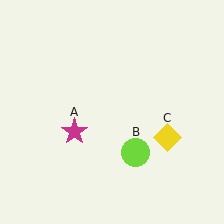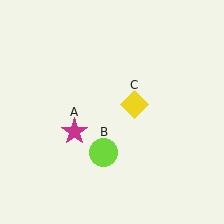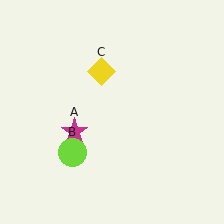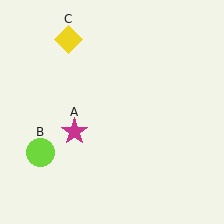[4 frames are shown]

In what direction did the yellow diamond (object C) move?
The yellow diamond (object C) moved up and to the left.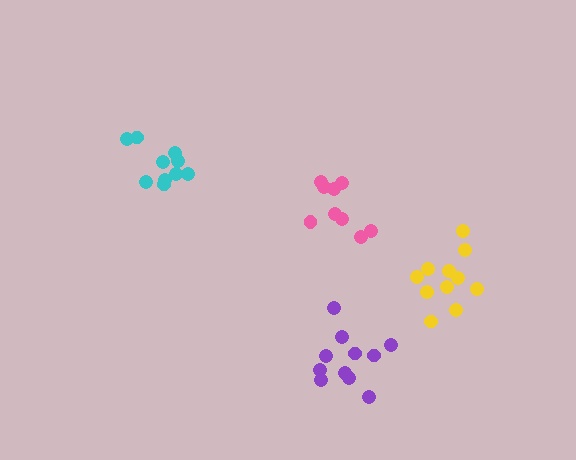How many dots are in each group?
Group 1: 10 dots, Group 2: 11 dots, Group 3: 11 dots, Group 4: 9 dots (41 total).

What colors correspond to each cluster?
The clusters are colored: cyan, yellow, purple, pink.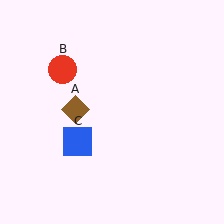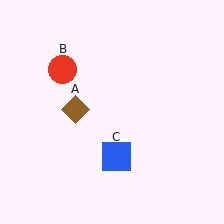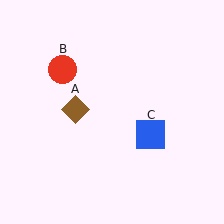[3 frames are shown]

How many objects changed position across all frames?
1 object changed position: blue square (object C).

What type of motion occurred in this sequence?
The blue square (object C) rotated counterclockwise around the center of the scene.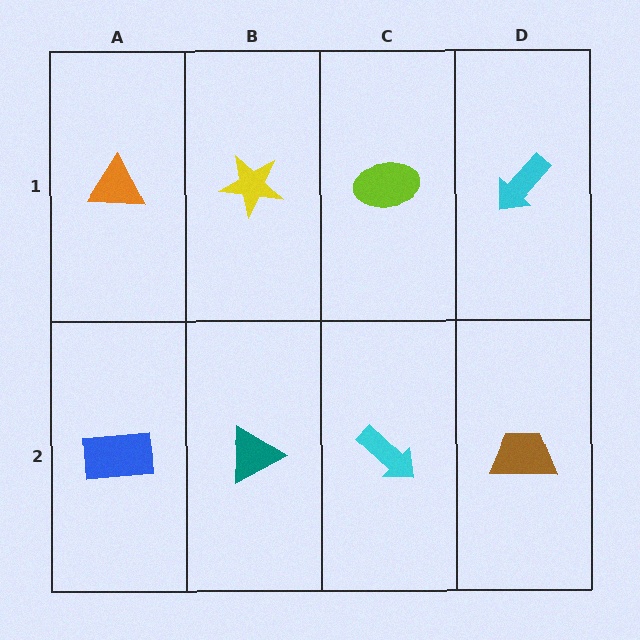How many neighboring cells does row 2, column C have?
3.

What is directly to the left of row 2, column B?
A blue rectangle.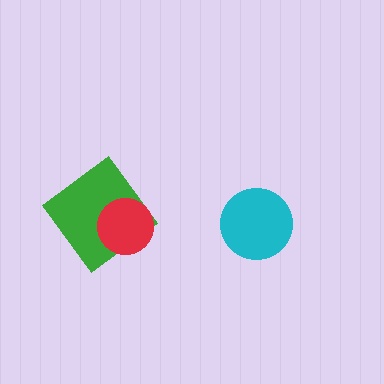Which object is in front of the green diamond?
The red circle is in front of the green diamond.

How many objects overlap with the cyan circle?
0 objects overlap with the cyan circle.